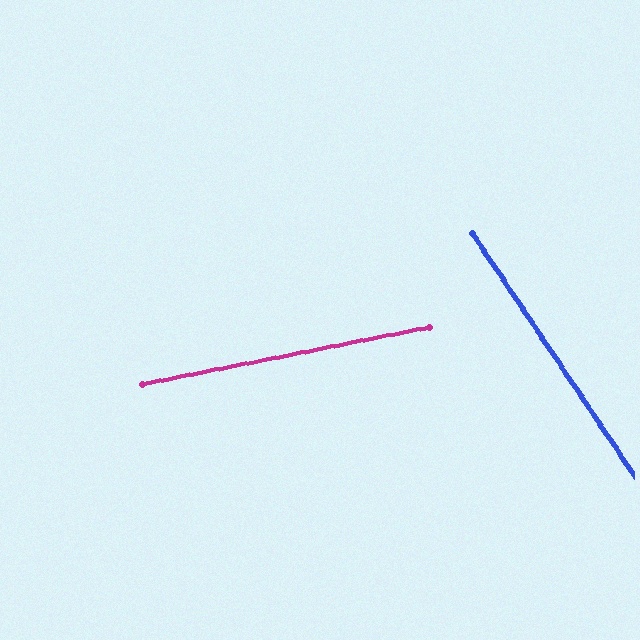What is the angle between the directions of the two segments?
Approximately 67 degrees.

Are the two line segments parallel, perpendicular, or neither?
Neither parallel nor perpendicular — they differ by about 67°.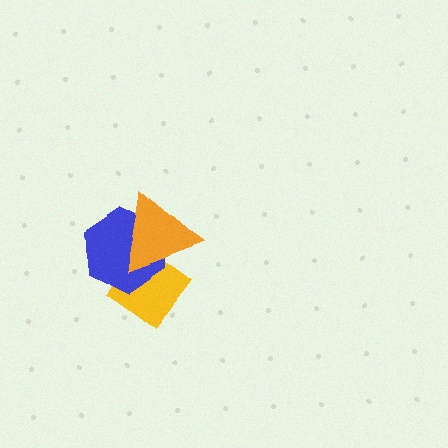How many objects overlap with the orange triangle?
2 objects overlap with the orange triangle.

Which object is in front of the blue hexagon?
The orange triangle is in front of the blue hexagon.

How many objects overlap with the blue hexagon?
2 objects overlap with the blue hexagon.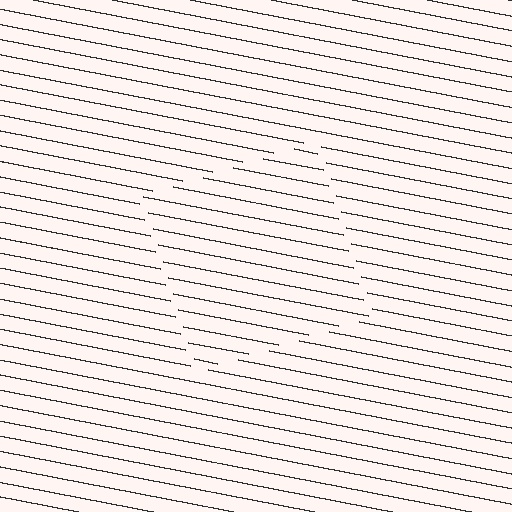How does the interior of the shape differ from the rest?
The interior of the shape contains the same grating, shifted by half a period — the contour is defined by the phase discontinuity where line-ends from the inner and outer gratings abut.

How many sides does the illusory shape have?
4 sides — the line-ends trace a square.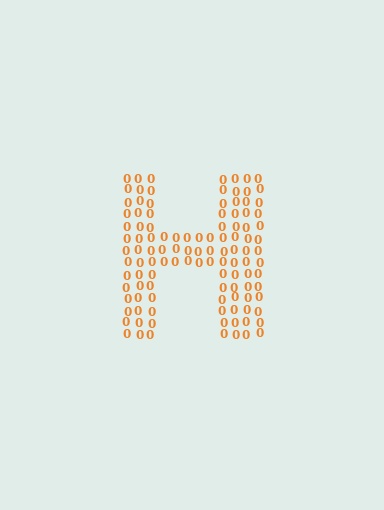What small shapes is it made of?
It is made of small digit 0's.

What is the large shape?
The large shape is the letter H.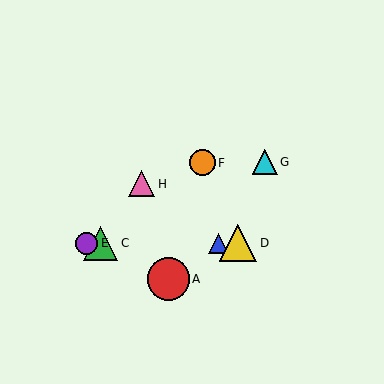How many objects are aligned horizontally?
4 objects (B, C, D, E) are aligned horizontally.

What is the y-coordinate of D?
Object D is at y≈243.